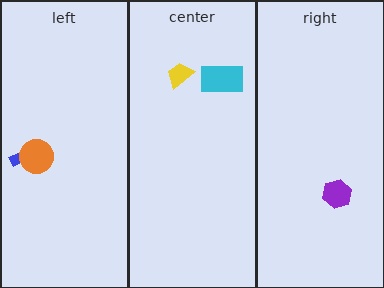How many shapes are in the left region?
2.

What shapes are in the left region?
The blue arrow, the orange circle.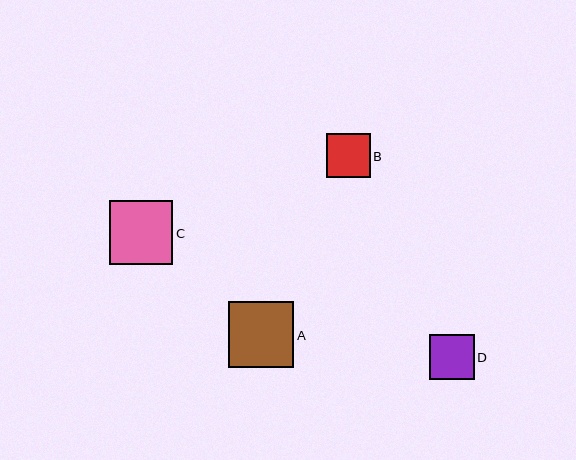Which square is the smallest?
Square B is the smallest with a size of approximately 44 pixels.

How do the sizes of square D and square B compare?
Square D and square B are approximately the same size.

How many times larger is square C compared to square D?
Square C is approximately 1.4 times the size of square D.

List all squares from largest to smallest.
From largest to smallest: A, C, D, B.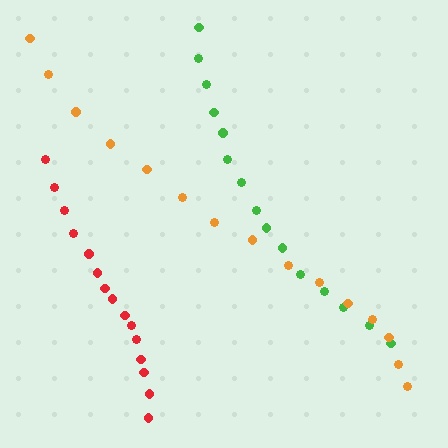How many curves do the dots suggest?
There are 3 distinct paths.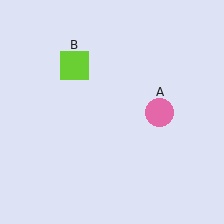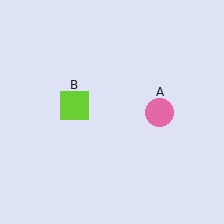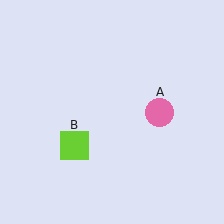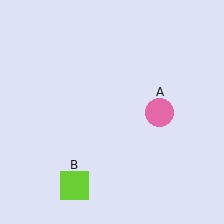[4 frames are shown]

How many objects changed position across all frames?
1 object changed position: lime square (object B).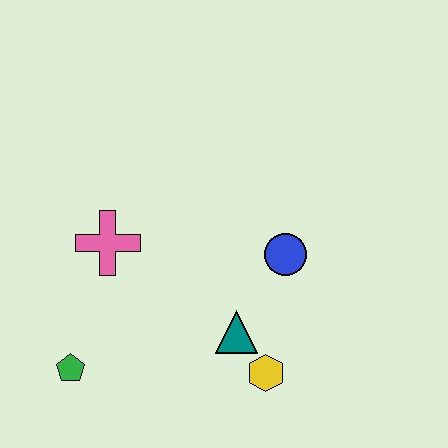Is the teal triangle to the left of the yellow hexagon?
Yes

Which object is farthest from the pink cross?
The yellow hexagon is farthest from the pink cross.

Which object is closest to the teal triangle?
The yellow hexagon is closest to the teal triangle.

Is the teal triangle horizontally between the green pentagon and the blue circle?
Yes